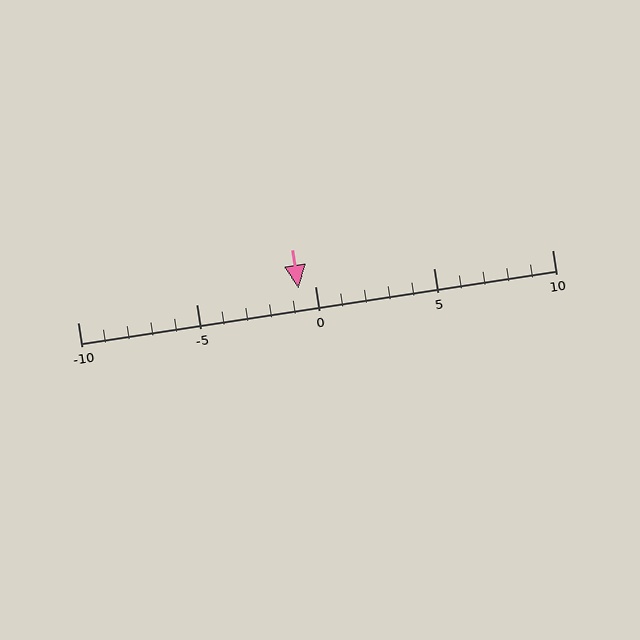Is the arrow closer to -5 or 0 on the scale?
The arrow is closer to 0.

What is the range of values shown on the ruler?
The ruler shows values from -10 to 10.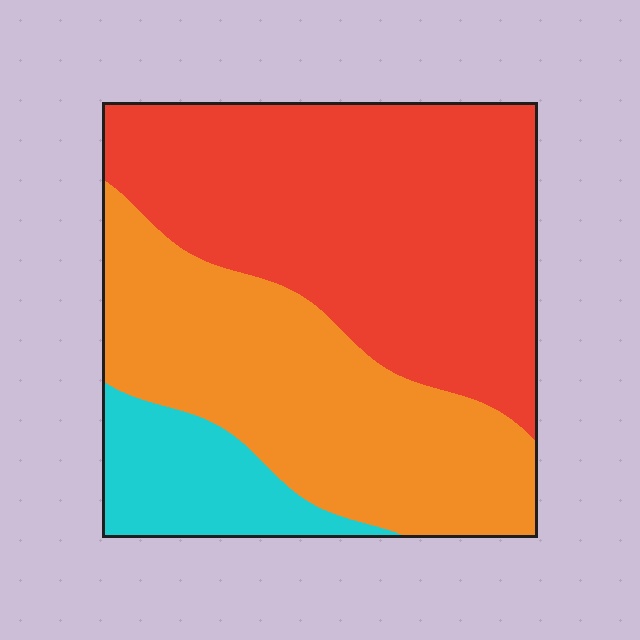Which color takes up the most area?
Red, at roughly 50%.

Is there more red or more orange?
Red.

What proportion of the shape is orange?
Orange covers roughly 40% of the shape.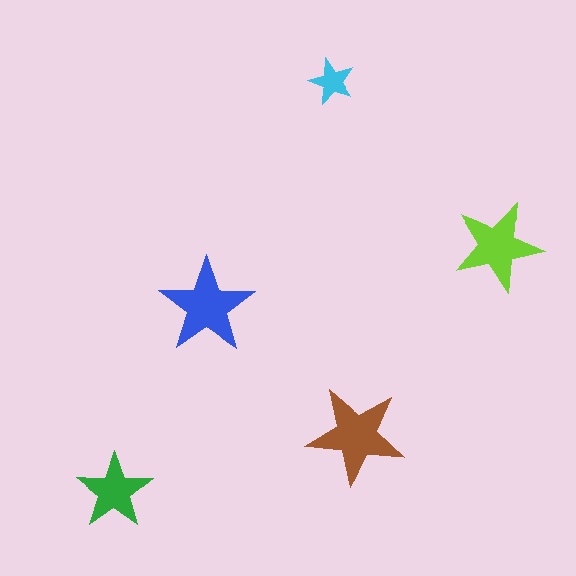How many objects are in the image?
There are 5 objects in the image.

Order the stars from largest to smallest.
the brown one, the blue one, the lime one, the green one, the cyan one.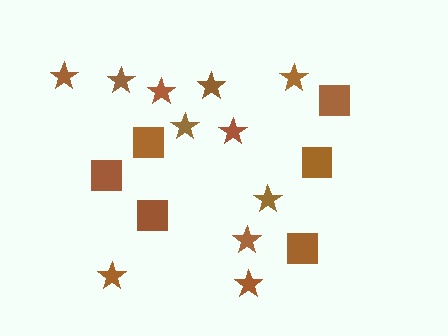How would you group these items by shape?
There are 2 groups: one group of stars (11) and one group of squares (6).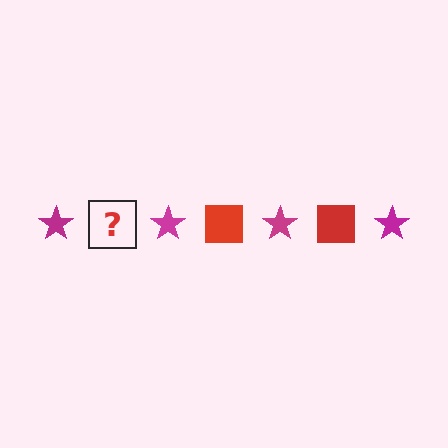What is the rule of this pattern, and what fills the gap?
The rule is that the pattern alternates between magenta star and red square. The gap should be filled with a red square.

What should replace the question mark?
The question mark should be replaced with a red square.